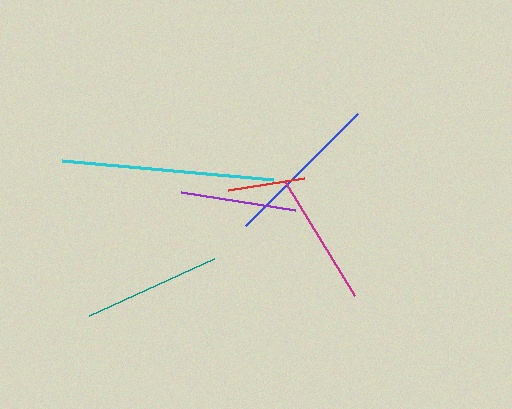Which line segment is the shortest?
The red line is the shortest at approximately 78 pixels.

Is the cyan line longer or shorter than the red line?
The cyan line is longer than the red line.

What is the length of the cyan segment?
The cyan segment is approximately 212 pixels long.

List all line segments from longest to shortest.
From longest to shortest: cyan, blue, teal, magenta, purple, red.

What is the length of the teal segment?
The teal segment is approximately 137 pixels long.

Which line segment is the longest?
The cyan line is the longest at approximately 212 pixels.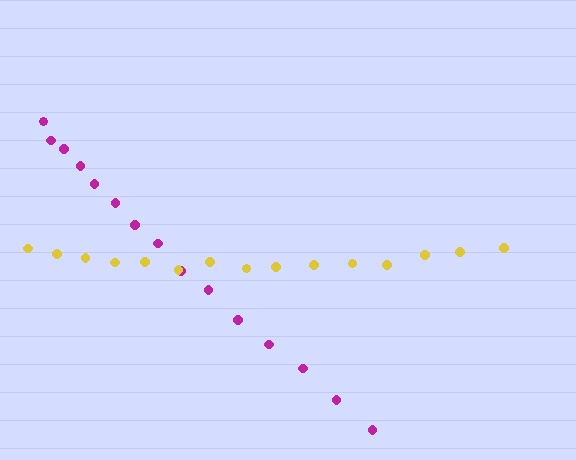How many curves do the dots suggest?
There are 2 distinct paths.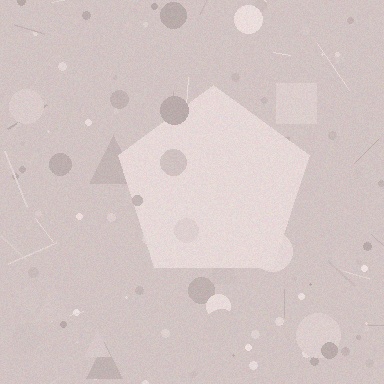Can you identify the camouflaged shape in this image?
The camouflaged shape is a pentagon.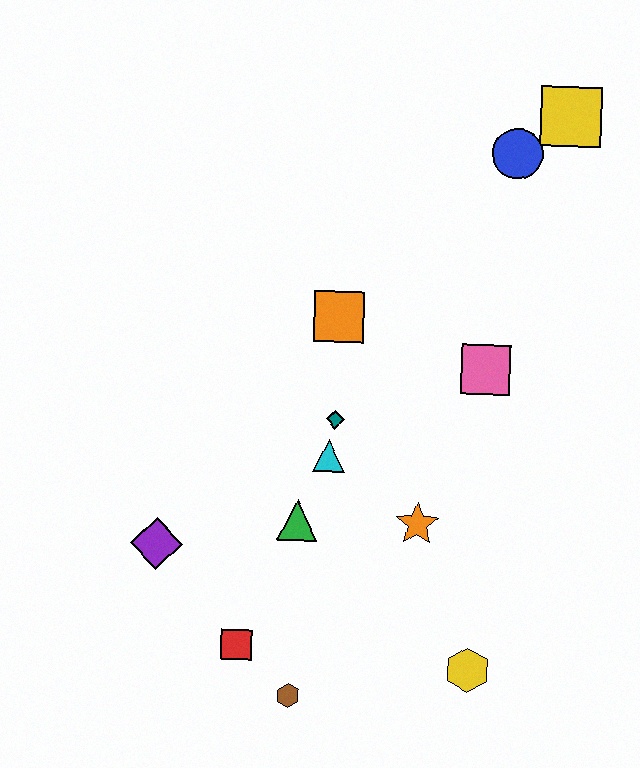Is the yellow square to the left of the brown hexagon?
No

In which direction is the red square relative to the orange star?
The red square is to the left of the orange star.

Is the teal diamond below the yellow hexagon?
No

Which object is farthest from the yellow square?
The brown hexagon is farthest from the yellow square.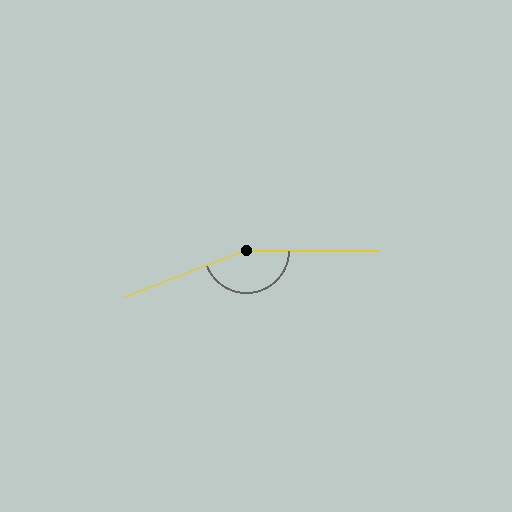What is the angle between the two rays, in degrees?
Approximately 159 degrees.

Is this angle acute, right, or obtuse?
It is obtuse.